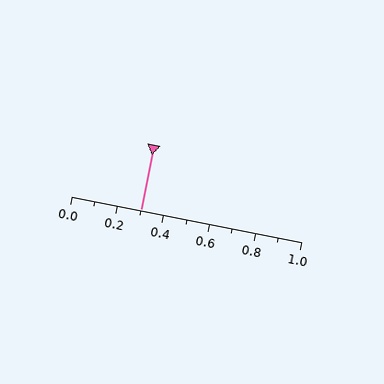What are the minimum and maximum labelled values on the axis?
The axis runs from 0.0 to 1.0.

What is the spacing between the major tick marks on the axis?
The major ticks are spaced 0.2 apart.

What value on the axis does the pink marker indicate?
The marker indicates approximately 0.3.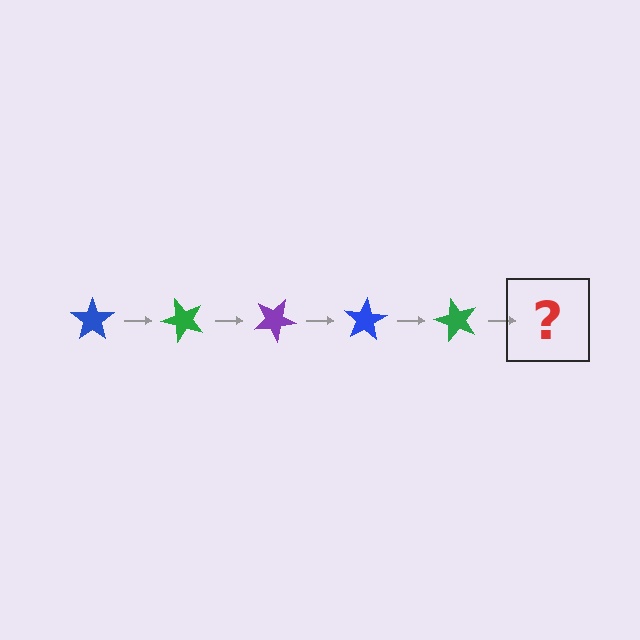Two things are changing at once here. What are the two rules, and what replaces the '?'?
The two rules are that it rotates 50 degrees each step and the color cycles through blue, green, and purple. The '?' should be a purple star, rotated 250 degrees from the start.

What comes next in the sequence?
The next element should be a purple star, rotated 250 degrees from the start.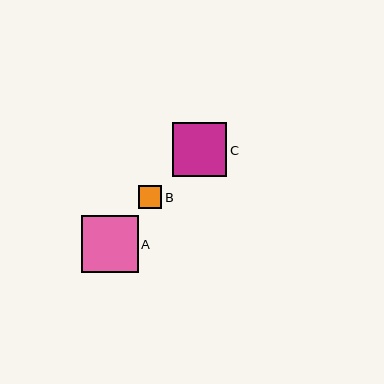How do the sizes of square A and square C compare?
Square A and square C are approximately the same size.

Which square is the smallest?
Square B is the smallest with a size of approximately 23 pixels.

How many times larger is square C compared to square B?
Square C is approximately 2.4 times the size of square B.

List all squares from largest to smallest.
From largest to smallest: A, C, B.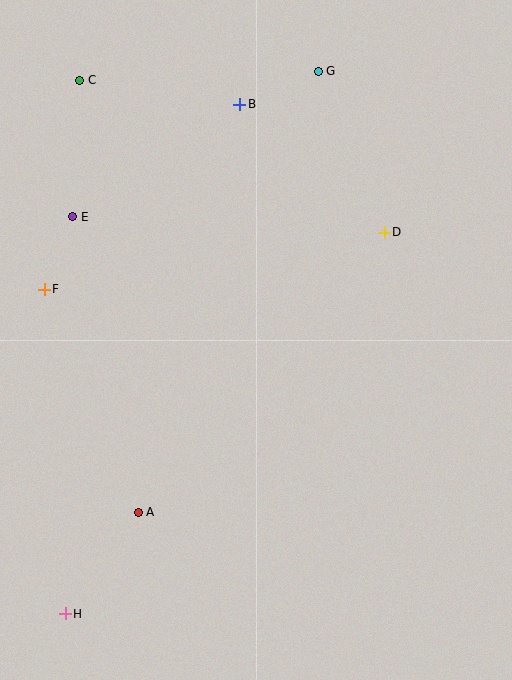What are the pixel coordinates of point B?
Point B is at (240, 104).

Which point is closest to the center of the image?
Point D at (384, 232) is closest to the center.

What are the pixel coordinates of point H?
Point H is at (65, 614).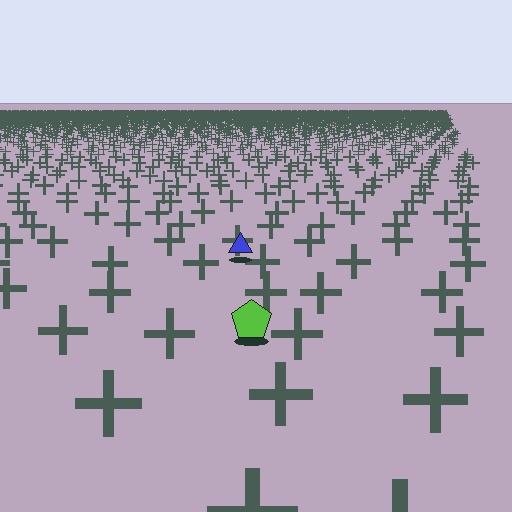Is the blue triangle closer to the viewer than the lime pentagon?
No. The lime pentagon is closer — you can tell from the texture gradient: the ground texture is coarser near it.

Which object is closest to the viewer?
The lime pentagon is closest. The texture marks near it are larger and more spread out.